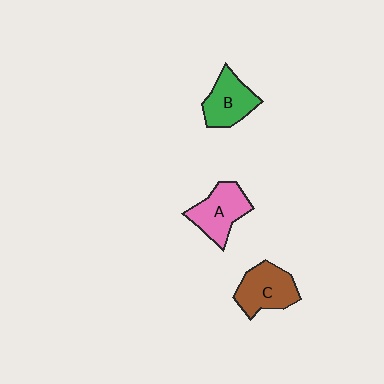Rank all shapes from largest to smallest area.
From largest to smallest: C (brown), A (pink), B (green).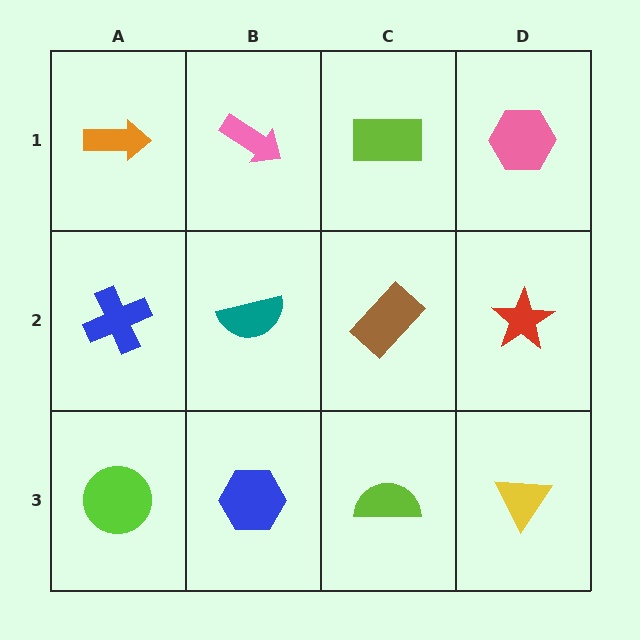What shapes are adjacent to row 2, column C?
A lime rectangle (row 1, column C), a lime semicircle (row 3, column C), a teal semicircle (row 2, column B), a red star (row 2, column D).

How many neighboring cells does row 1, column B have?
3.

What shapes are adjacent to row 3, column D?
A red star (row 2, column D), a lime semicircle (row 3, column C).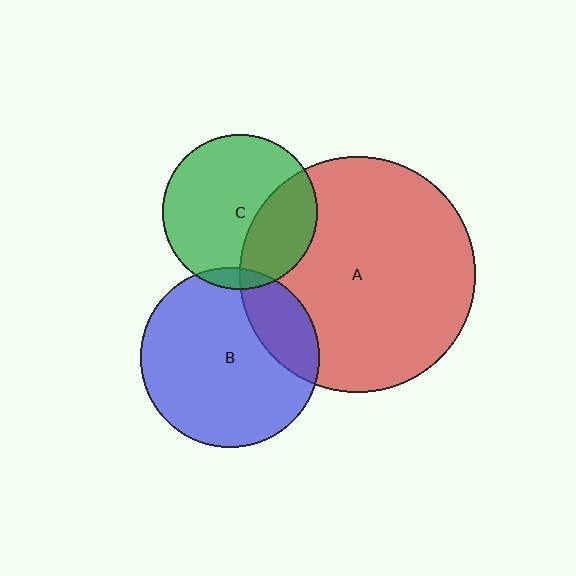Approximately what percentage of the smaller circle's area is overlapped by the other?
Approximately 20%.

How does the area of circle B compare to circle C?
Approximately 1.3 times.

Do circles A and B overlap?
Yes.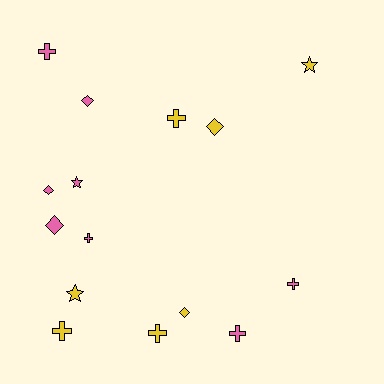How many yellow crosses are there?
There are 3 yellow crosses.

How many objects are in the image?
There are 15 objects.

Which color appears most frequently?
Pink, with 8 objects.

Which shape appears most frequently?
Cross, with 7 objects.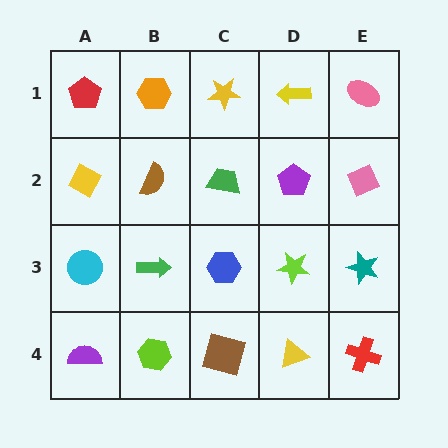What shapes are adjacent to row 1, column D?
A purple pentagon (row 2, column D), a yellow star (row 1, column C), a pink ellipse (row 1, column E).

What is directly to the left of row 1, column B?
A red pentagon.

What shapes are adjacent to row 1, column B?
A brown semicircle (row 2, column B), a red pentagon (row 1, column A), a yellow star (row 1, column C).